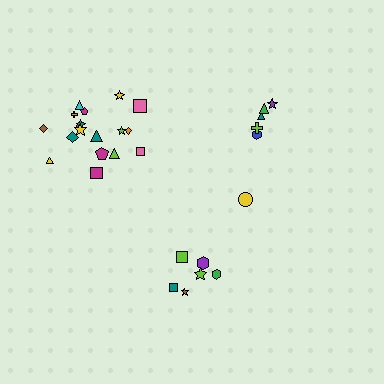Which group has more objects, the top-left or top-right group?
The top-left group.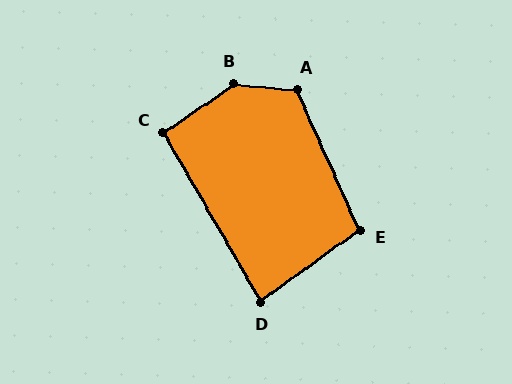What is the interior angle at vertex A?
Approximately 119 degrees (obtuse).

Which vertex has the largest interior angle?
B, at approximately 140 degrees.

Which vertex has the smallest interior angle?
D, at approximately 84 degrees.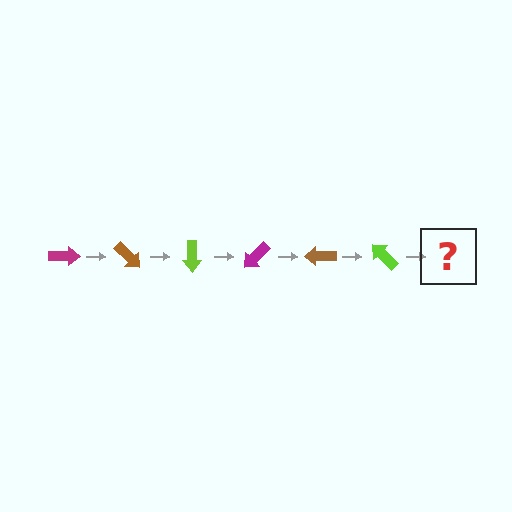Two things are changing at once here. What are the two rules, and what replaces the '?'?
The two rules are that it rotates 45 degrees each step and the color cycles through magenta, brown, and lime. The '?' should be a magenta arrow, rotated 270 degrees from the start.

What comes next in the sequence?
The next element should be a magenta arrow, rotated 270 degrees from the start.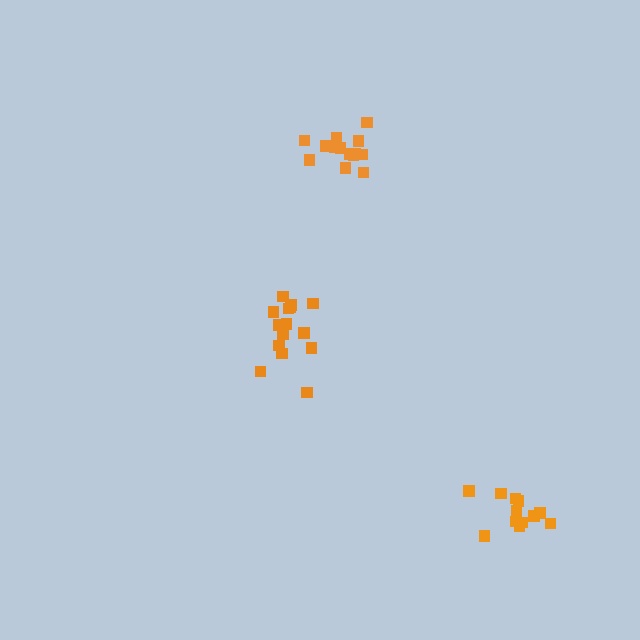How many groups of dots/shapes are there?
There are 3 groups.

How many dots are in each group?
Group 1: 15 dots, Group 2: 12 dots, Group 3: 15 dots (42 total).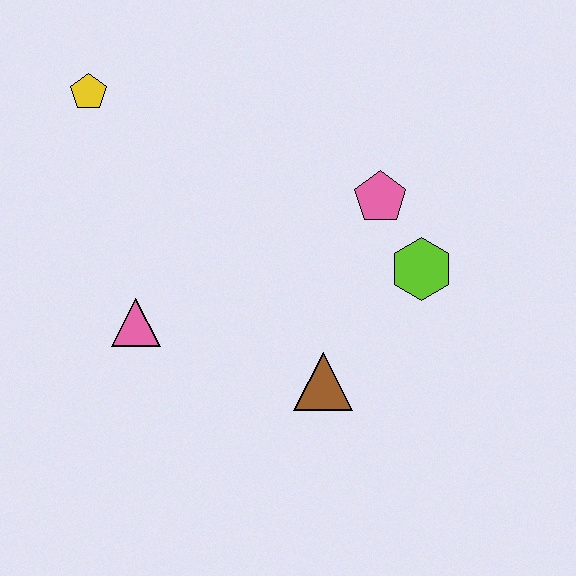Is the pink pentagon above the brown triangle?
Yes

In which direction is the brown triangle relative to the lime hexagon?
The brown triangle is below the lime hexagon.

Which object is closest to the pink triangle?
The brown triangle is closest to the pink triangle.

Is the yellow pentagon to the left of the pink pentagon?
Yes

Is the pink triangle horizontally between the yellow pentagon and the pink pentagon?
Yes